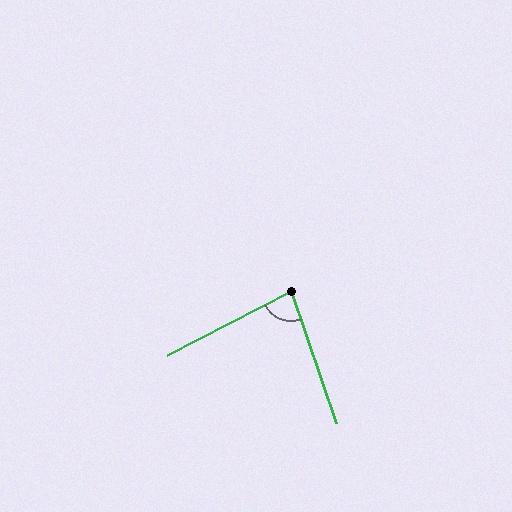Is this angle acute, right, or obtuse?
It is acute.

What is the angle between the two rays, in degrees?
Approximately 82 degrees.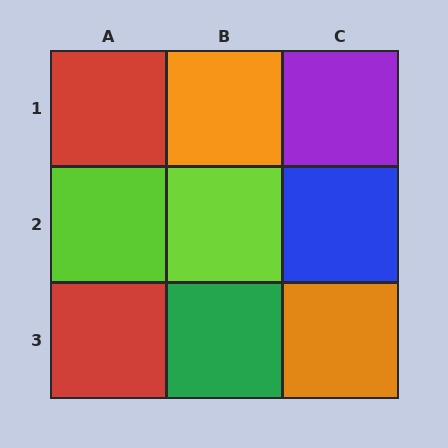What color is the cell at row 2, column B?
Lime.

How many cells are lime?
2 cells are lime.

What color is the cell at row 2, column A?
Lime.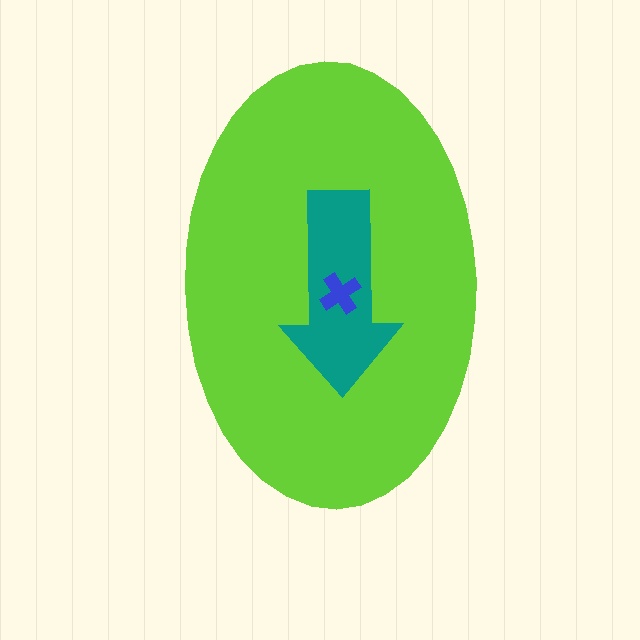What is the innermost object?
The blue cross.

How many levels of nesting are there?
3.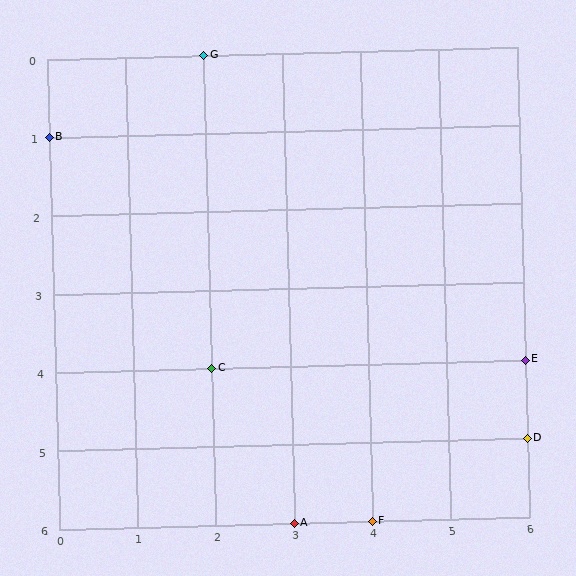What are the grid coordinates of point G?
Point G is at grid coordinates (2, 0).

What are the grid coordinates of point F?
Point F is at grid coordinates (4, 6).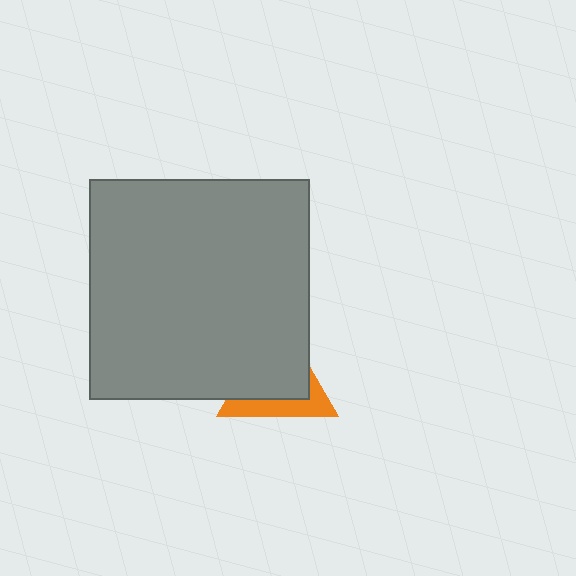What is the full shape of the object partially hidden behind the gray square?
The partially hidden object is an orange triangle.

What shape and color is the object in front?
The object in front is a gray square.